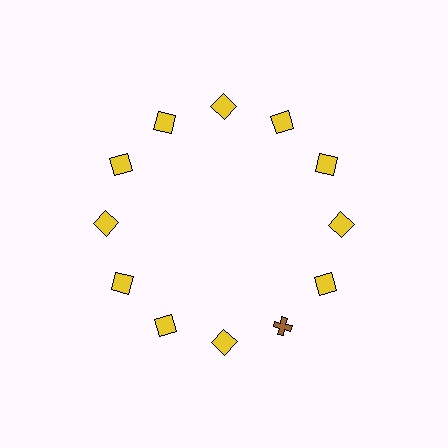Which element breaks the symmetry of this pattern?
The brown cross at roughly the 5 o'clock position breaks the symmetry. All other shapes are yellow squares.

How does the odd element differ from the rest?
It differs in both color (brown instead of yellow) and shape (cross instead of square).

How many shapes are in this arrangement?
There are 12 shapes arranged in a ring pattern.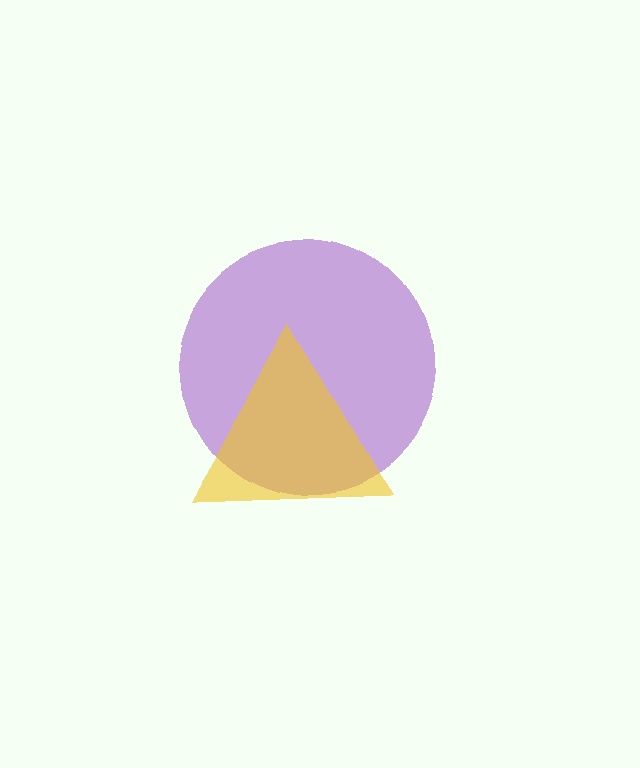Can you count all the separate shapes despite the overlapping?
Yes, there are 2 separate shapes.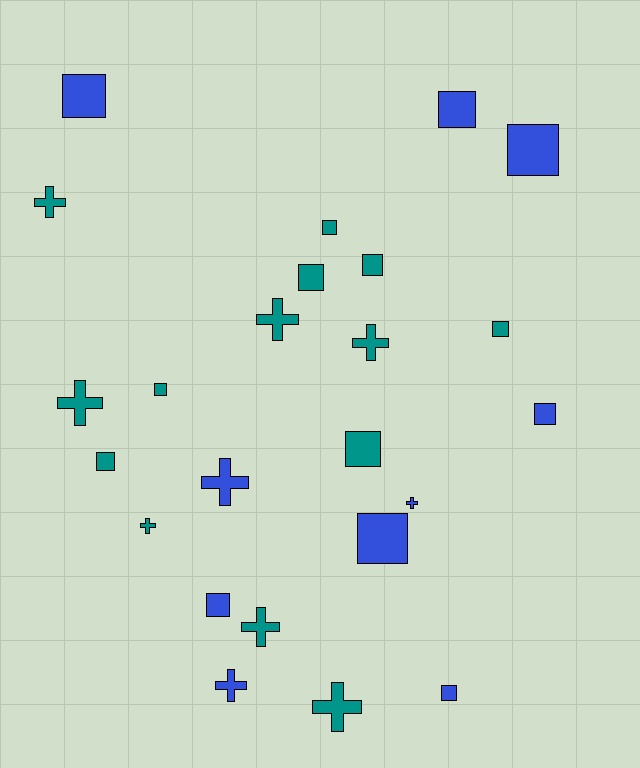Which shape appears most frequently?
Square, with 14 objects.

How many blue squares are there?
There are 7 blue squares.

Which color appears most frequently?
Teal, with 14 objects.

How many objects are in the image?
There are 24 objects.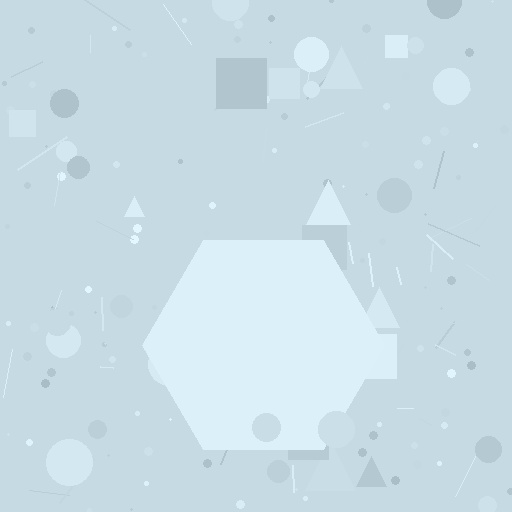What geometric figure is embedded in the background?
A hexagon is embedded in the background.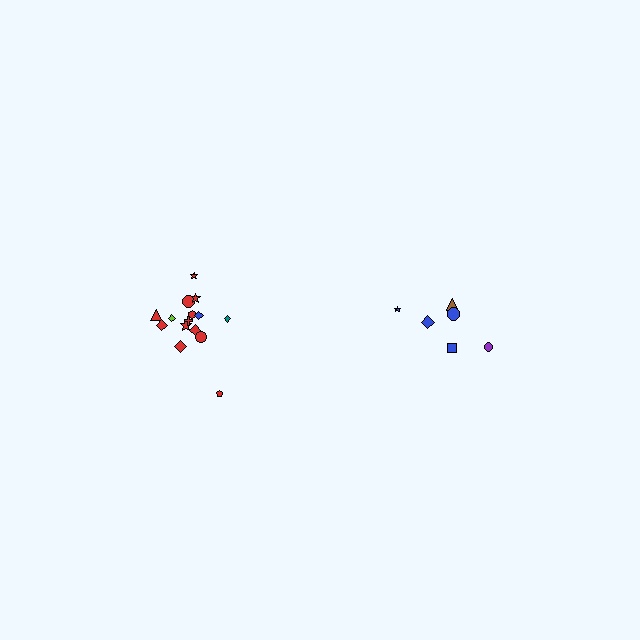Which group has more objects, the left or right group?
The left group.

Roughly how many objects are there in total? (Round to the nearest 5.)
Roughly 20 objects in total.